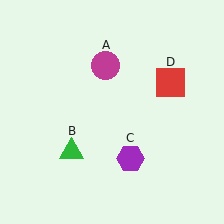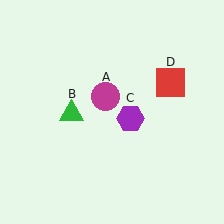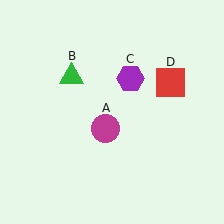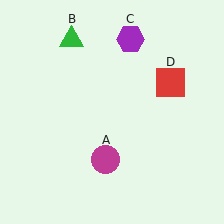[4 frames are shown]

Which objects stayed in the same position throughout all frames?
Red square (object D) remained stationary.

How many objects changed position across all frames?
3 objects changed position: magenta circle (object A), green triangle (object B), purple hexagon (object C).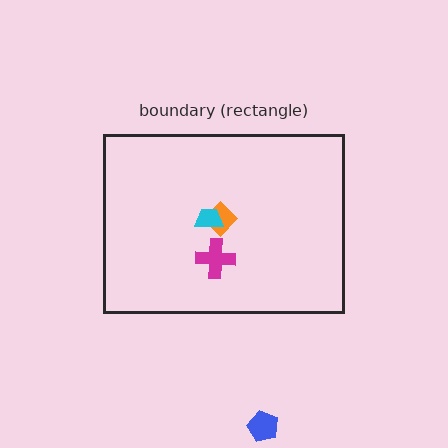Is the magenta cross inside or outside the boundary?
Inside.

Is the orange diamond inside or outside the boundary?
Inside.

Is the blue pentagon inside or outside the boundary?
Outside.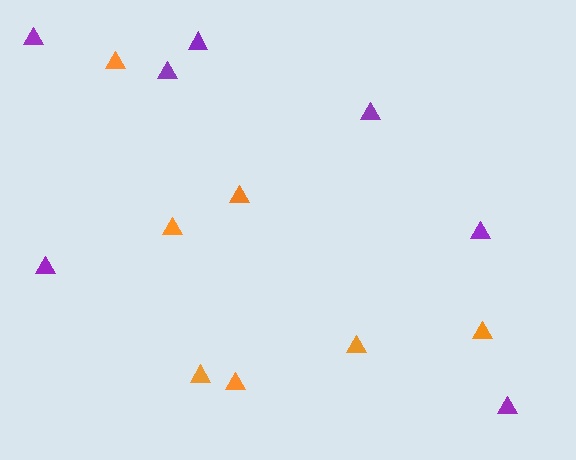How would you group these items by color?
There are 2 groups: one group of purple triangles (7) and one group of orange triangles (7).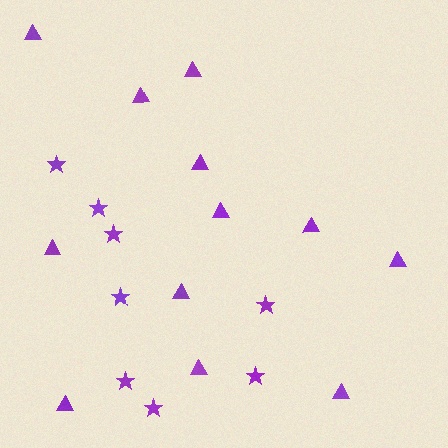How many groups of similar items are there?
There are 2 groups: one group of stars (8) and one group of triangles (12).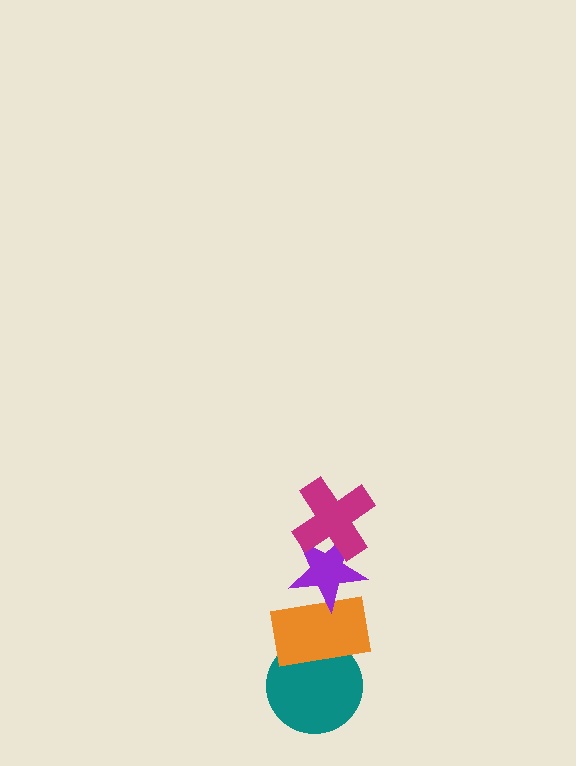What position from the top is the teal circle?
The teal circle is 4th from the top.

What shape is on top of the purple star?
The magenta cross is on top of the purple star.